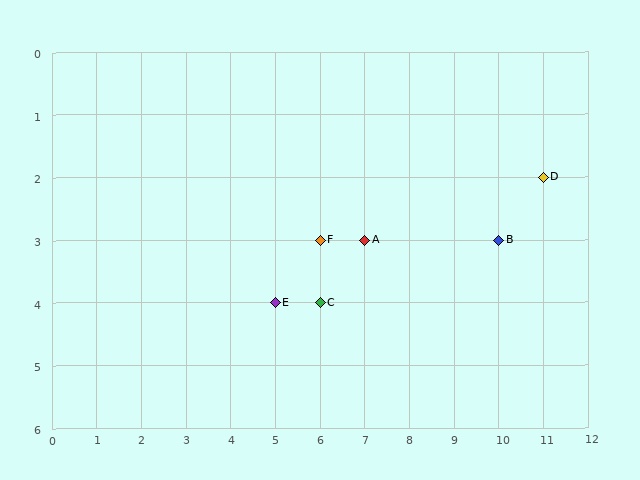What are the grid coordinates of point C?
Point C is at grid coordinates (6, 4).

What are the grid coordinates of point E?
Point E is at grid coordinates (5, 4).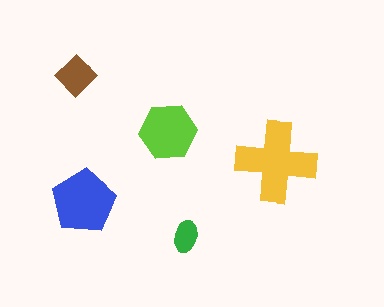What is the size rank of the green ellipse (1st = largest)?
5th.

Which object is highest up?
The brown diamond is topmost.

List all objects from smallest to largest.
The green ellipse, the brown diamond, the lime hexagon, the blue pentagon, the yellow cross.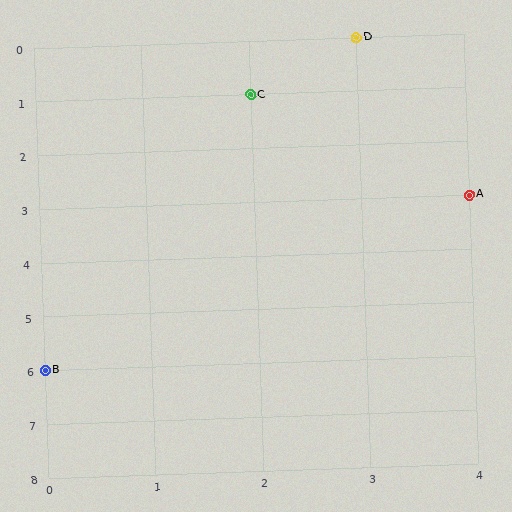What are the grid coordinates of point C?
Point C is at grid coordinates (2, 1).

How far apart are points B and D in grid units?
Points B and D are 3 columns and 6 rows apart (about 6.7 grid units diagonally).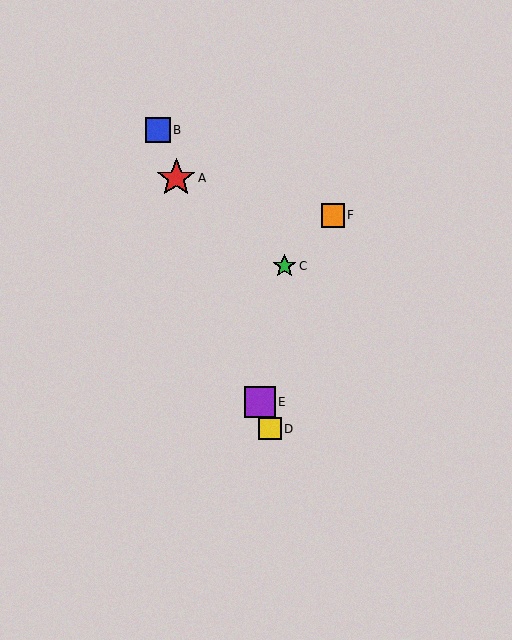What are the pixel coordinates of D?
Object D is at (270, 429).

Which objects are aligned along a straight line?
Objects A, B, D, E are aligned along a straight line.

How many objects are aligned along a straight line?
4 objects (A, B, D, E) are aligned along a straight line.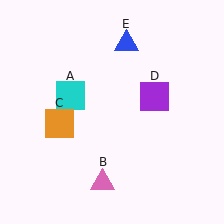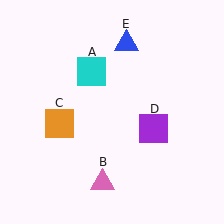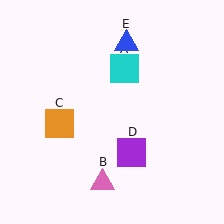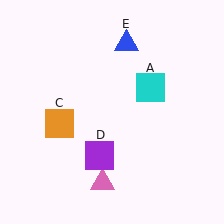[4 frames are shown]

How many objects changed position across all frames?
2 objects changed position: cyan square (object A), purple square (object D).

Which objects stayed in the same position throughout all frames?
Pink triangle (object B) and orange square (object C) and blue triangle (object E) remained stationary.